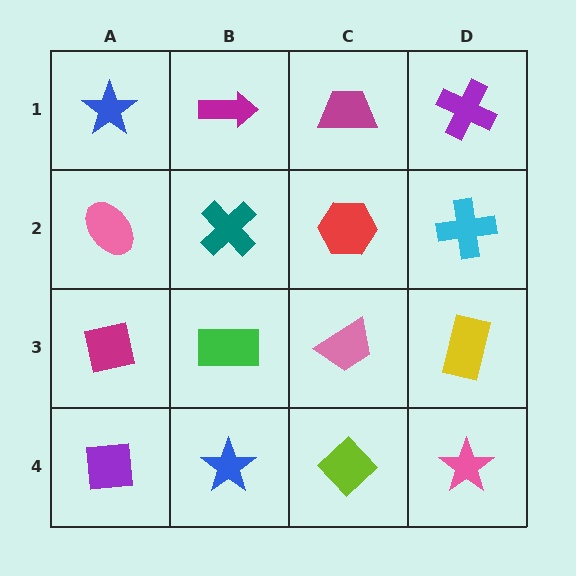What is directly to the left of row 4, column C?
A blue star.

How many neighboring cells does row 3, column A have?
3.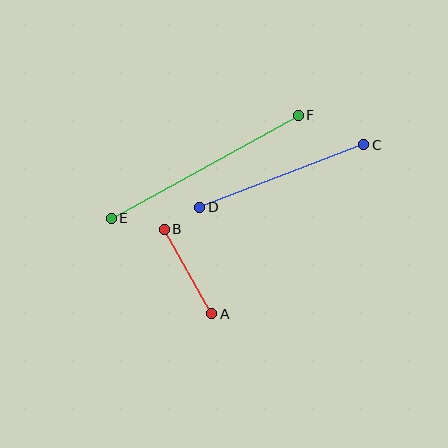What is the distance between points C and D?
The distance is approximately 176 pixels.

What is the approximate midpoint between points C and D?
The midpoint is at approximately (282, 176) pixels.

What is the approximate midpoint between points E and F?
The midpoint is at approximately (205, 167) pixels.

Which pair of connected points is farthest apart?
Points E and F are farthest apart.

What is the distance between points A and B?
The distance is approximately 97 pixels.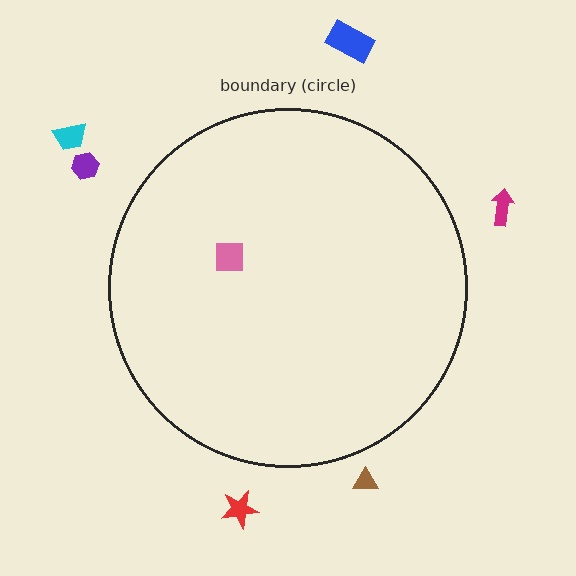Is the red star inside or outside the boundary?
Outside.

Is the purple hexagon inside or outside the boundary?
Outside.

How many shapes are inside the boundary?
1 inside, 6 outside.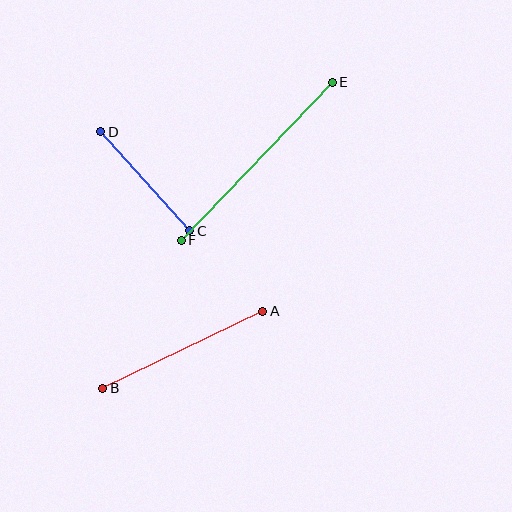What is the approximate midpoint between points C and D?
The midpoint is at approximately (145, 181) pixels.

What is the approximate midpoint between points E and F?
The midpoint is at approximately (257, 161) pixels.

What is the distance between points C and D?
The distance is approximately 133 pixels.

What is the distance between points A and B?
The distance is approximately 177 pixels.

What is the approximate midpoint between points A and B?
The midpoint is at approximately (183, 350) pixels.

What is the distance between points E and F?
The distance is approximately 219 pixels.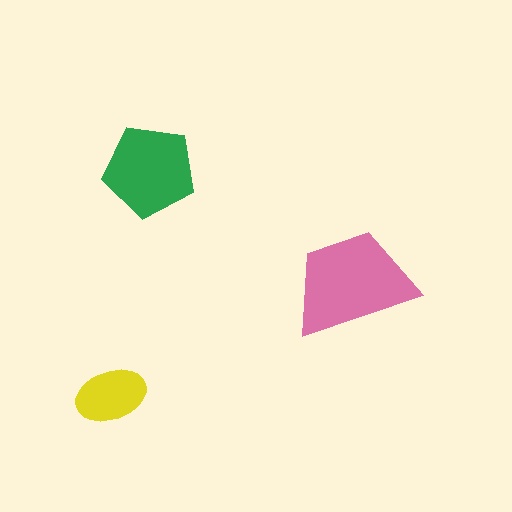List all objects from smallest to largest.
The yellow ellipse, the green pentagon, the pink trapezoid.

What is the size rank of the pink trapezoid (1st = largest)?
1st.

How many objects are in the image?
There are 3 objects in the image.